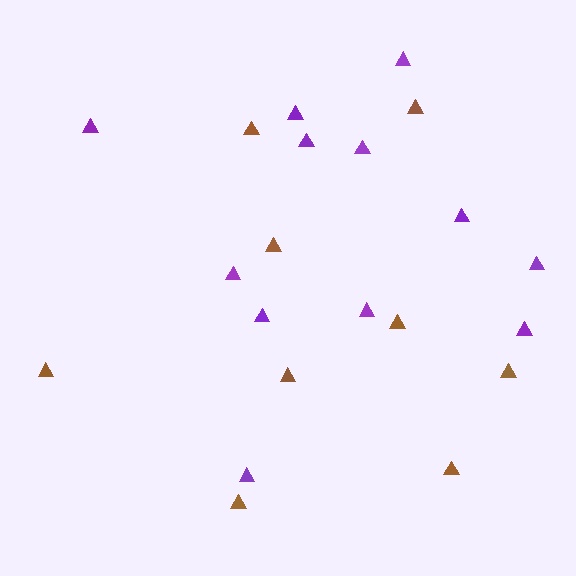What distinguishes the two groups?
There are 2 groups: one group of brown triangles (9) and one group of purple triangles (12).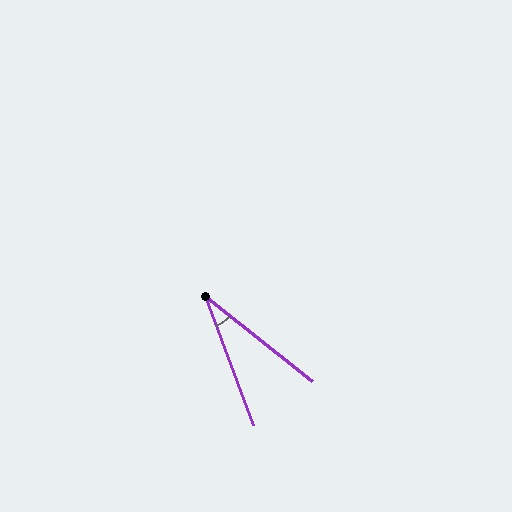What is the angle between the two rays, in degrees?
Approximately 31 degrees.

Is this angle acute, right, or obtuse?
It is acute.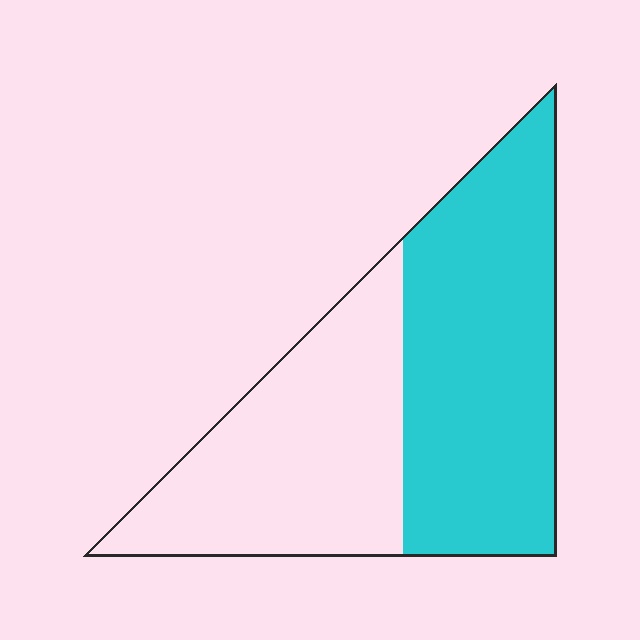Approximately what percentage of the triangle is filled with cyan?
Approximately 55%.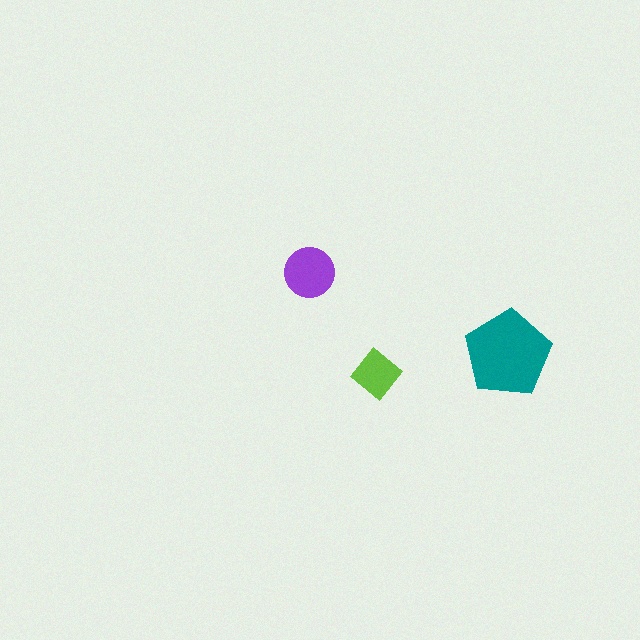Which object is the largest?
The teal pentagon.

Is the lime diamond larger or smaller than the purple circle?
Smaller.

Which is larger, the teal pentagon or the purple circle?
The teal pentagon.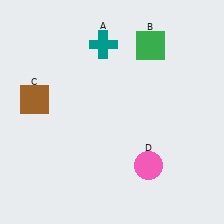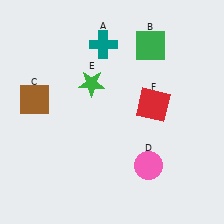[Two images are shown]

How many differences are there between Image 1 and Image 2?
There are 2 differences between the two images.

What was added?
A green star (E), a red square (F) were added in Image 2.